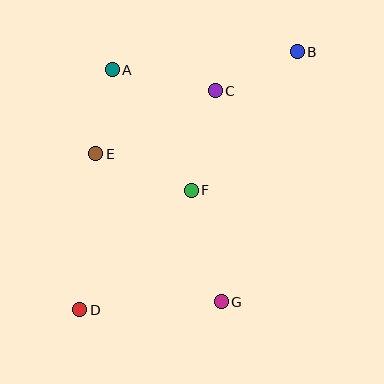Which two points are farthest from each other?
Points B and D are farthest from each other.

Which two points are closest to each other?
Points A and E are closest to each other.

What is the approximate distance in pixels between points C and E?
The distance between C and E is approximately 135 pixels.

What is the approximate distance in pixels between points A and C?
The distance between A and C is approximately 105 pixels.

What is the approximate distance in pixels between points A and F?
The distance between A and F is approximately 144 pixels.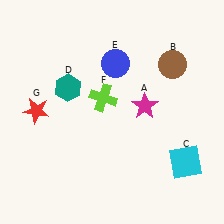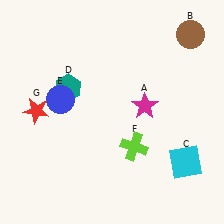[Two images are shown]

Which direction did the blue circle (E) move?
The blue circle (E) moved left.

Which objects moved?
The objects that moved are: the brown circle (B), the blue circle (E), the lime cross (F).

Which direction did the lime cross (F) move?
The lime cross (F) moved down.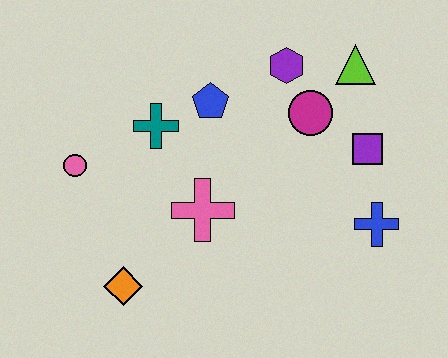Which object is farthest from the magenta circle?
The orange diamond is farthest from the magenta circle.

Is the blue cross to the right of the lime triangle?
Yes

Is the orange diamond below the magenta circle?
Yes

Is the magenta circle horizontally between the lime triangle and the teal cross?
Yes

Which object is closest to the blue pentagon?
The teal cross is closest to the blue pentagon.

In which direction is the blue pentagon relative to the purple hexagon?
The blue pentagon is to the left of the purple hexagon.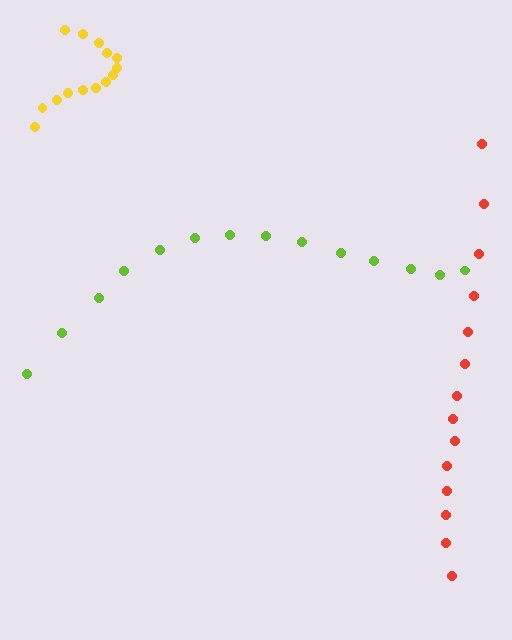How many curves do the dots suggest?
There are 3 distinct paths.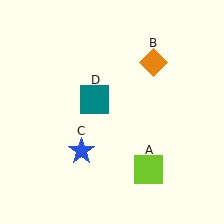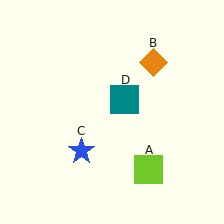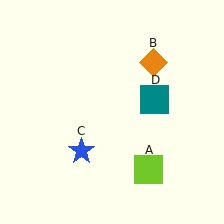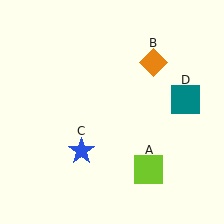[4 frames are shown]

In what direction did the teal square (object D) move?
The teal square (object D) moved right.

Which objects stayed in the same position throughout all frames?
Lime square (object A) and orange diamond (object B) and blue star (object C) remained stationary.